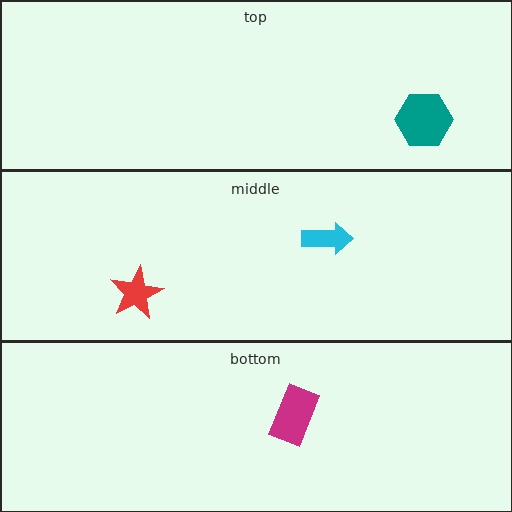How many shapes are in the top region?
1.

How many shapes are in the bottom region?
1.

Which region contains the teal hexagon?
The top region.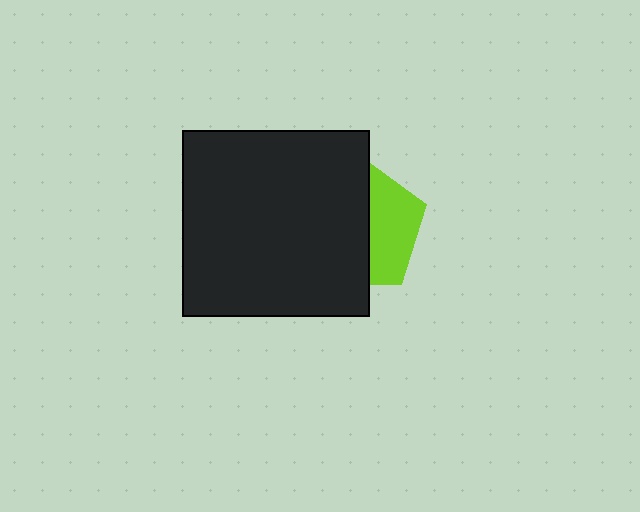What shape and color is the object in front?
The object in front is a black square.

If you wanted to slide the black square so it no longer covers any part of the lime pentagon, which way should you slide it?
Slide it left — that is the most direct way to separate the two shapes.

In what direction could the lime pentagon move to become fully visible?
The lime pentagon could move right. That would shift it out from behind the black square entirely.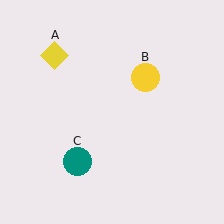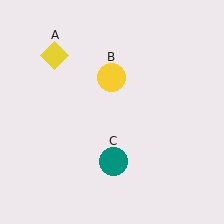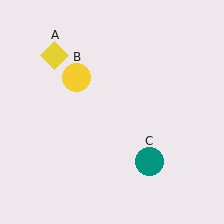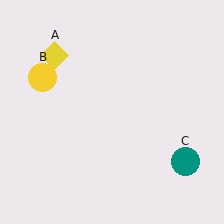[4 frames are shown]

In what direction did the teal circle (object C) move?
The teal circle (object C) moved right.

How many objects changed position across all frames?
2 objects changed position: yellow circle (object B), teal circle (object C).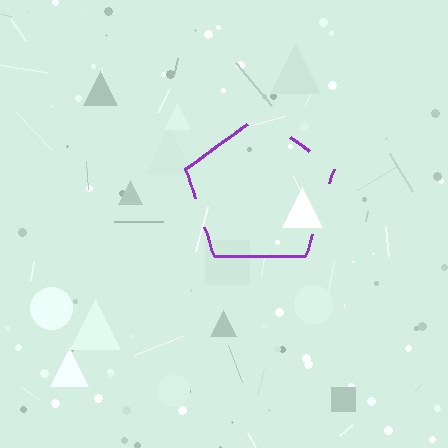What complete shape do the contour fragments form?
The contour fragments form a pentagon.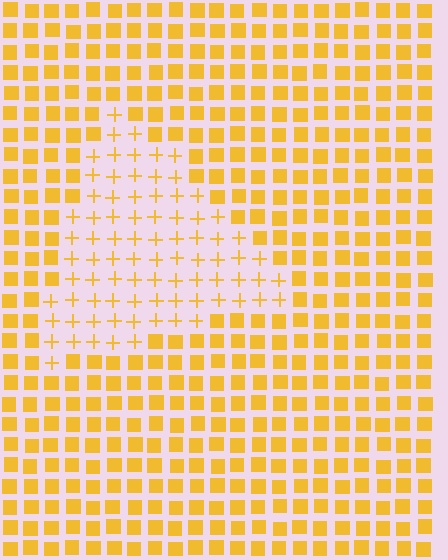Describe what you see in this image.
The image is filled with small yellow elements arranged in a uniform grid. A triangle-shaped region contains plus signs, while the surrounding area contains squares. The boundary is defined purely by the change in element shape.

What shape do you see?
I see a triangle.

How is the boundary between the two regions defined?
The boundary is defined by a change in element shape: plus signs inside vs. squares outside. All elements share the same color and spacing.